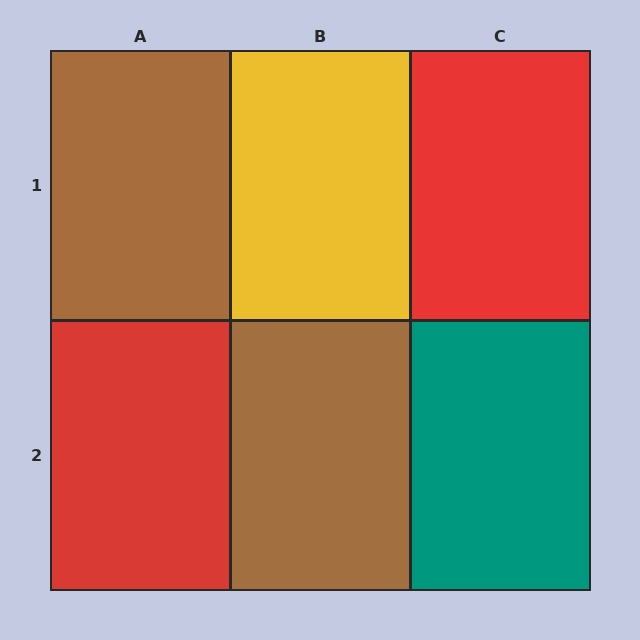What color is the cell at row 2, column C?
Teal.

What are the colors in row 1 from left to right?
Brown, yellow, red.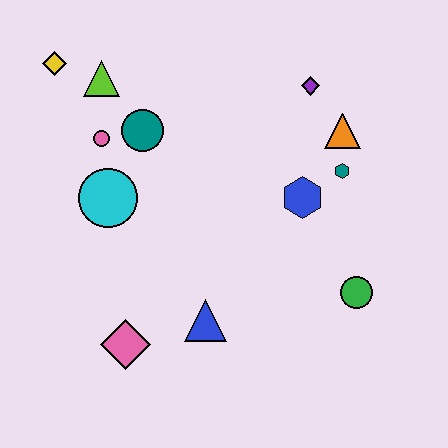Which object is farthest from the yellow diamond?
The green circle is farthest from the yellow diamond.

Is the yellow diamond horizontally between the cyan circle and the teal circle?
No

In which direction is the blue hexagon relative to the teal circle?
The blue hexagon is to the right of the teal circle.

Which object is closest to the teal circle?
The pink circle is closest to the teal circle.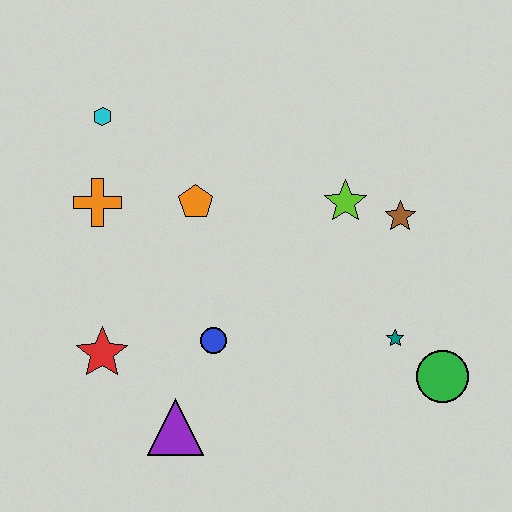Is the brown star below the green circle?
No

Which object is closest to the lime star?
The brown star is closest to the lime star.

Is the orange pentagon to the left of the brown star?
Yes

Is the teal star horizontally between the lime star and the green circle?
Yes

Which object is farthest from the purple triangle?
The cyan hexagon is farthest from the purple triangle.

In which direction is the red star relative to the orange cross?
The red star is below the orange cross.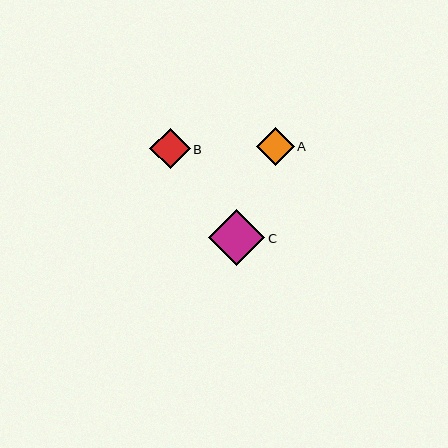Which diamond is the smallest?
Diamond A is the smallest with a size of approximately 37 pixels.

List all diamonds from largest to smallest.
From largest to smallest: C, B, A.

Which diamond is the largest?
Diamond C is the largest with a size of approximately 57 pixels.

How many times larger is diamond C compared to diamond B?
Diamond C is approximately 1.4 times the size of diamond B.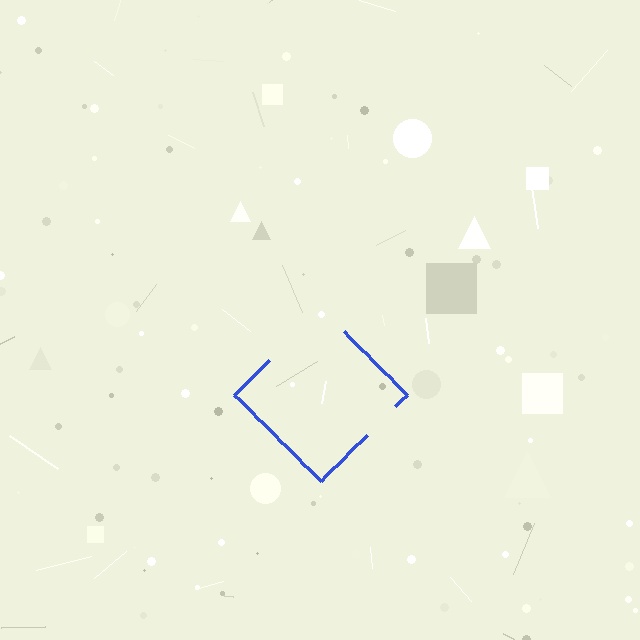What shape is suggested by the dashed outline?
The dashed outline suggests a diamond.